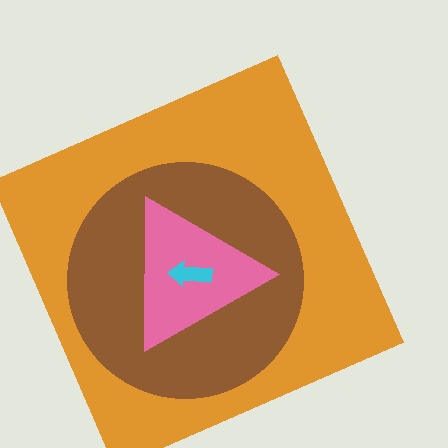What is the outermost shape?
The orange square.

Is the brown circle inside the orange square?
Yes.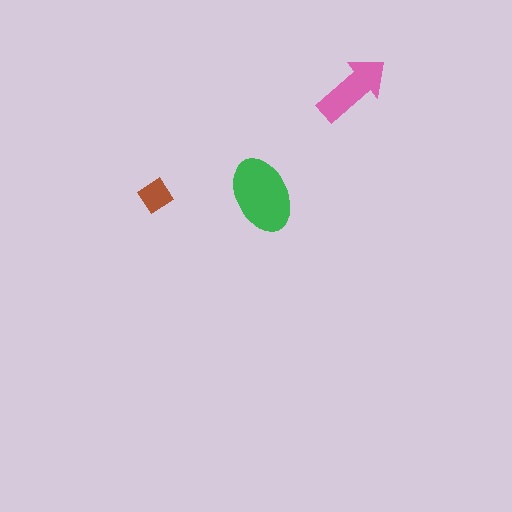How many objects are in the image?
There are 3 objects in the image.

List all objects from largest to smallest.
The green ellipse, the pink arrow, the brown diamond.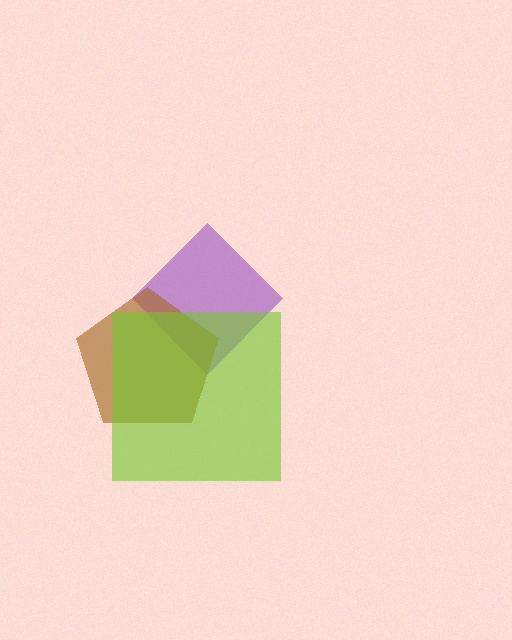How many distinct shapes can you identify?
There are 3 distinct shapes: a purple diamond, a brown pentagon, a lime square.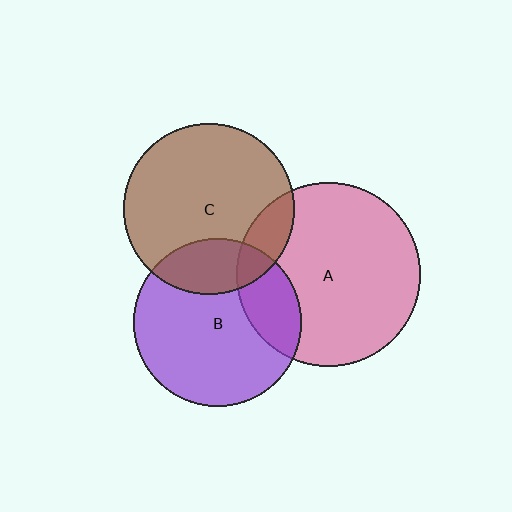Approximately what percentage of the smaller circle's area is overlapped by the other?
Approximately 15%.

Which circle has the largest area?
Circle A (pink).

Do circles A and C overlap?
Yes.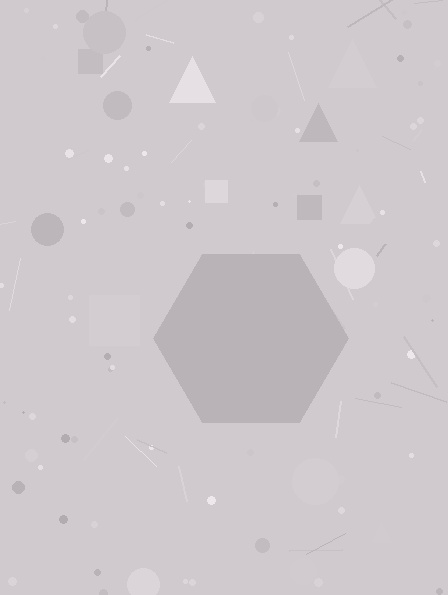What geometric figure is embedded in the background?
A hexagon is embedded in the background.